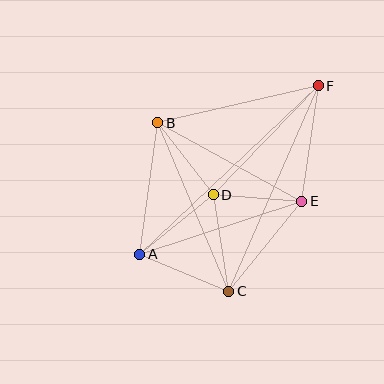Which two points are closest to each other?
Points D and E are closest to each other.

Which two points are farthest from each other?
Points A and F are farthest from each other.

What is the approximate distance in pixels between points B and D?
The distance between B and D is approximately 91 pixels.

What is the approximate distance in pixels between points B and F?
The distance between B and F is approximately 164 pixels.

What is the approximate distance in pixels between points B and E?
The distance between B and E is approximately 164 pixels.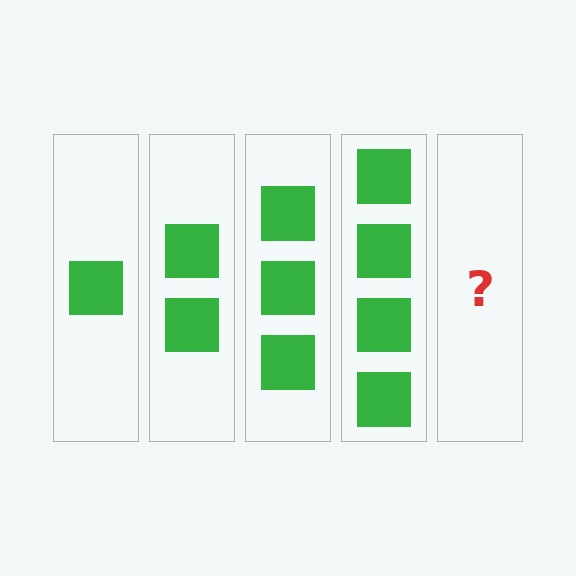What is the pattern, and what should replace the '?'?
The pattern is that each step adds one more square. The '?' should be 5 squares.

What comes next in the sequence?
The next element should be 5 squares.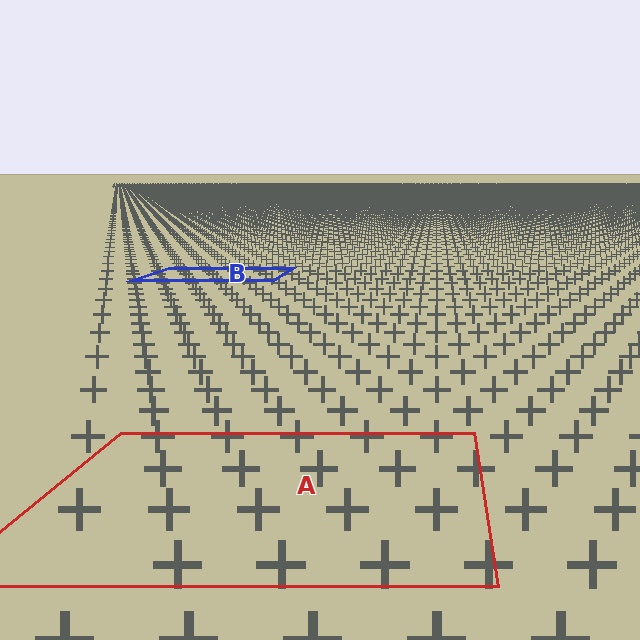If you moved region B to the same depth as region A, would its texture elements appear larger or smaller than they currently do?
They would appear larger. At a closer depth, the same texture elements are projected at a bigger on-screen size.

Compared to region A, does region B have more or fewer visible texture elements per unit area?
Region B has more texture elements per unit area — they are packed more densely because it is farther away.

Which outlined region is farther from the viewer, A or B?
Region B is farther from the viewer — the texture elements inside it appear smaller and more densely packed.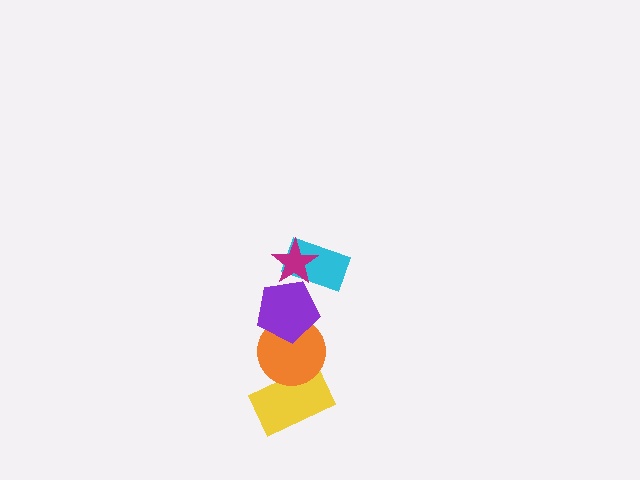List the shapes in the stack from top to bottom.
From top to bottom: the magenta star, the cyan rectangle, the purple pentagon, the orange circle, the yellow rectangle.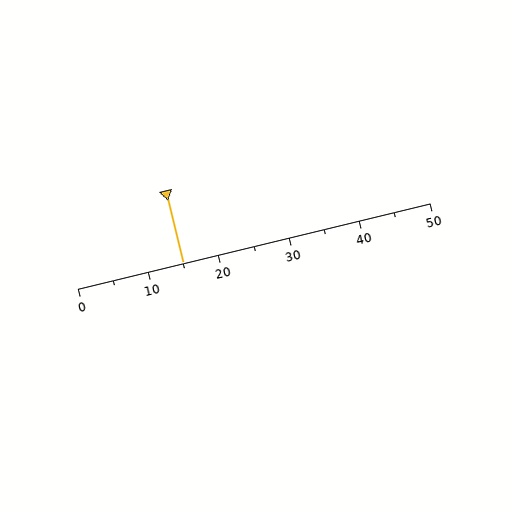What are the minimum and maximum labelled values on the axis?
The axis runs from 0 to 50.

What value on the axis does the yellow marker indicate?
The marker indicates approximately 15.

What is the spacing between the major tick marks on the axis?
The major ticks are spaced 10 apart.